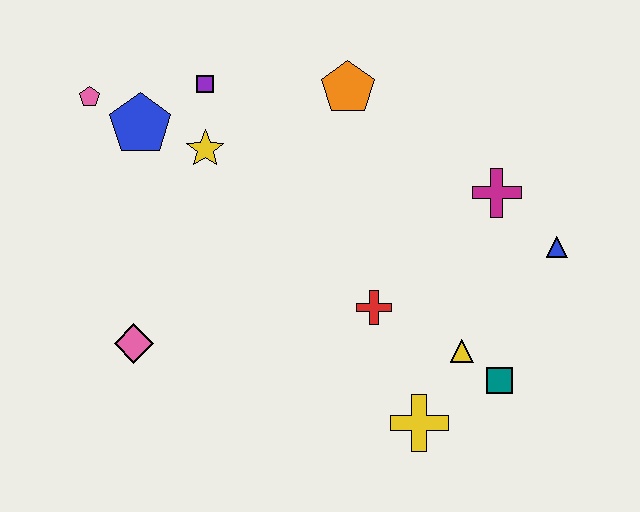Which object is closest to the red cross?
The yellow triangle is closest to the red cross.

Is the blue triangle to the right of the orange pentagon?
Yes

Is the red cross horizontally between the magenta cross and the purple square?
Yes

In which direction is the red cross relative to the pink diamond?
The red cross is to the right of the pink diamond.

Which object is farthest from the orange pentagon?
The yellow cross is farthest from the orange pentagon.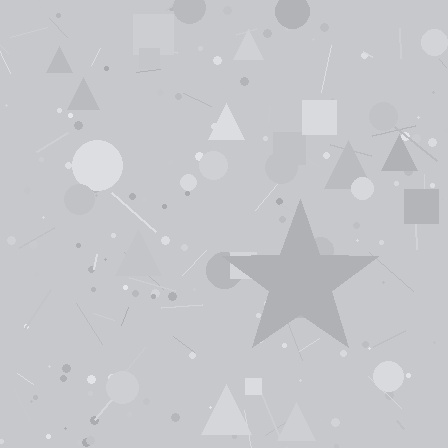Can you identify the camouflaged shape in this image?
The camouflaged shape is a star.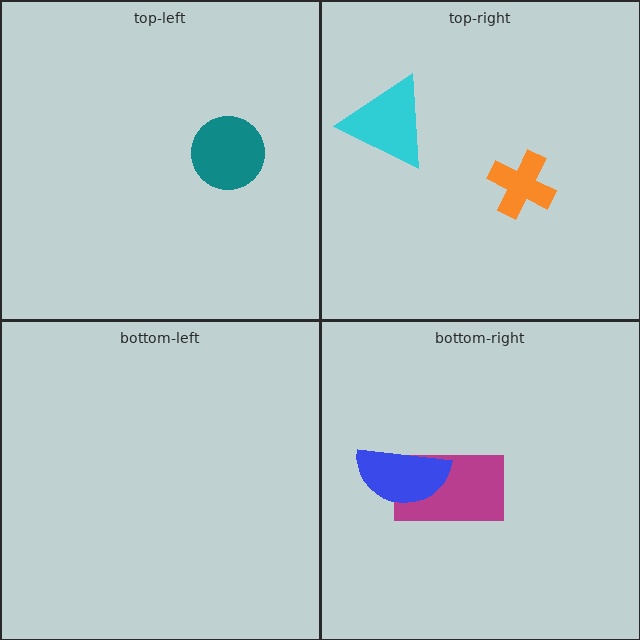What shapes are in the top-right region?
The orange cross, the cyan triangle.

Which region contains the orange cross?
The top-right region.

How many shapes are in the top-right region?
2.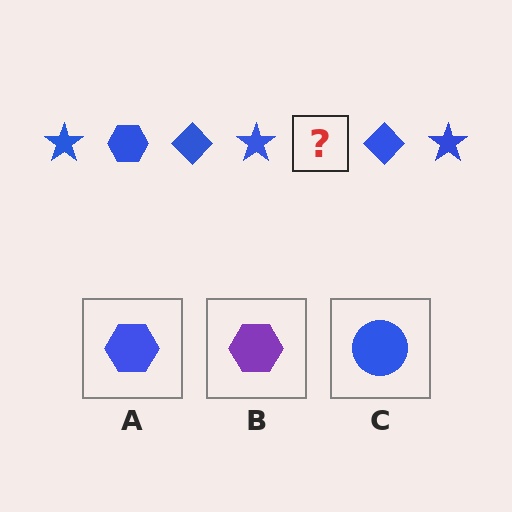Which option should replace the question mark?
Option A.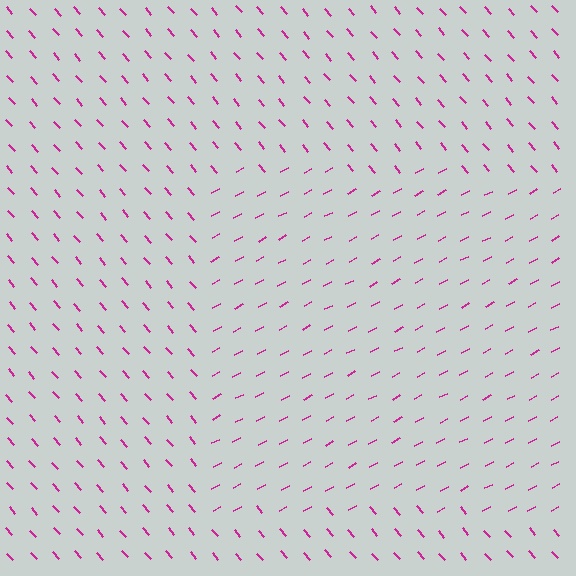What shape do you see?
I see a rectangle.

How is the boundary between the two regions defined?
The boundary is defined purely by a change in line orientation (approximately 77 degrees difference). All lines are the same color and thickness.